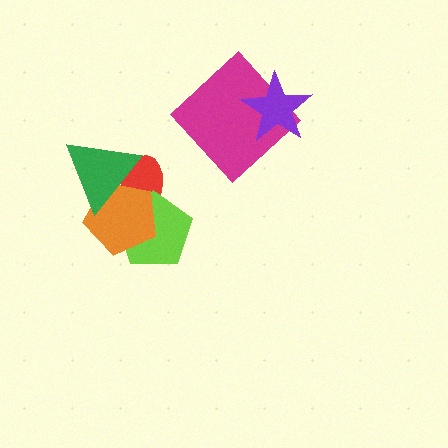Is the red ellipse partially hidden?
Yes, it is partially covered by another shape.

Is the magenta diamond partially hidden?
Yes, it is partially covered by another shape.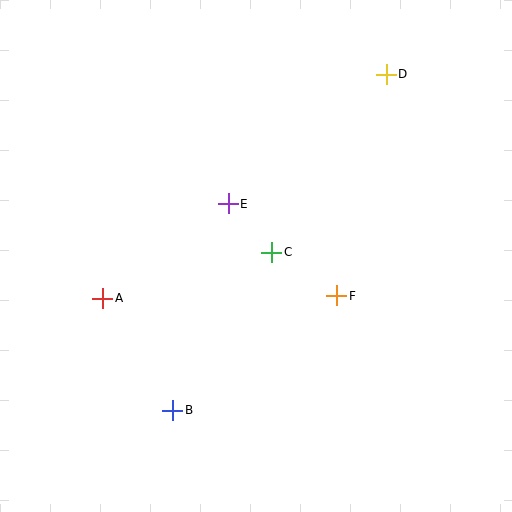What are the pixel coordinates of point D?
Point D is at (386, 74).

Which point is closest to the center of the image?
Point C at (272, 252) is closest to the center.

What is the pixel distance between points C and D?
The distance between C and D is 212 pixels.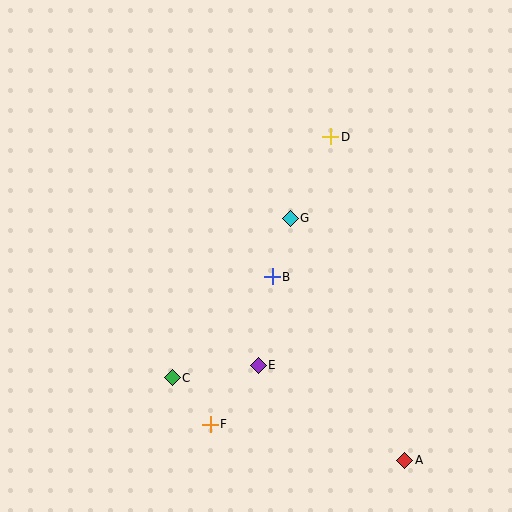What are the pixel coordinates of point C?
Point C is at (172, 378).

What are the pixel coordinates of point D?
Point D is at (331, 137).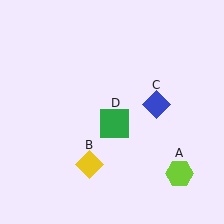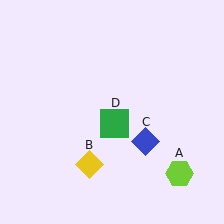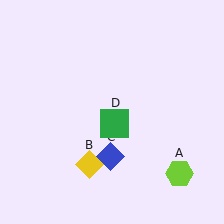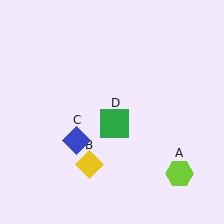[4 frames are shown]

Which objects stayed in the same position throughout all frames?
Lime hexagon (object A) and yellow diamond (object B) and green square (object D) remained stationary.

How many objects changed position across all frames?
1 object changed position: blue diamond (object C).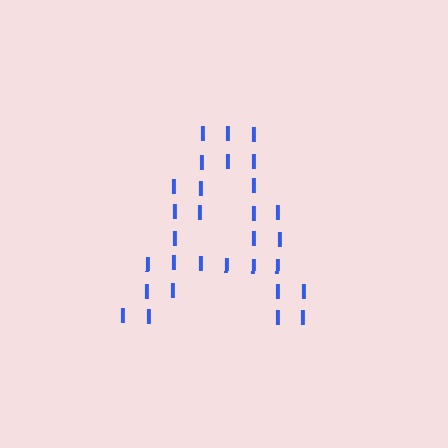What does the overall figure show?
The overall figure shows the letter A.